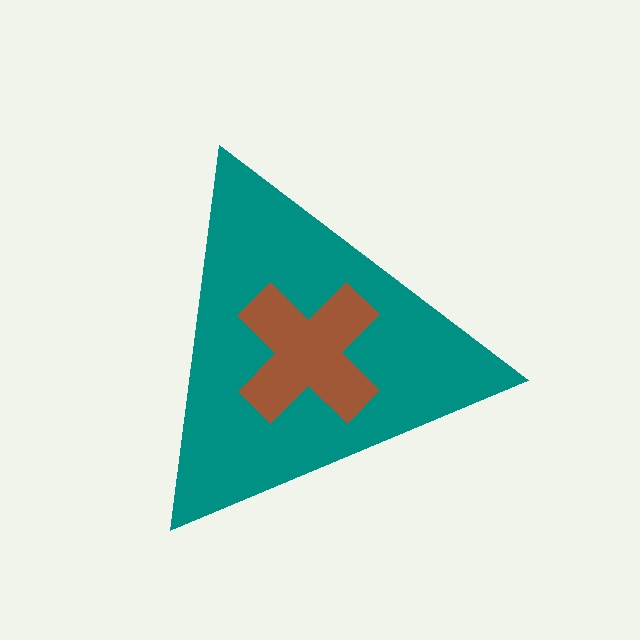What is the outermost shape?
The teal triangle.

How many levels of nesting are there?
2.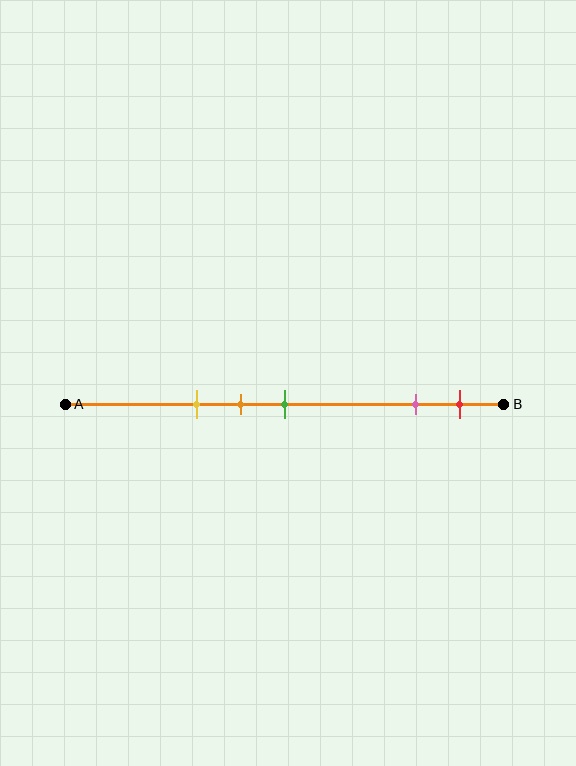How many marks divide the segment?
There are 5 marks dividing the segment.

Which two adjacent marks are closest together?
The orange and green marks are the closest adjacent pair.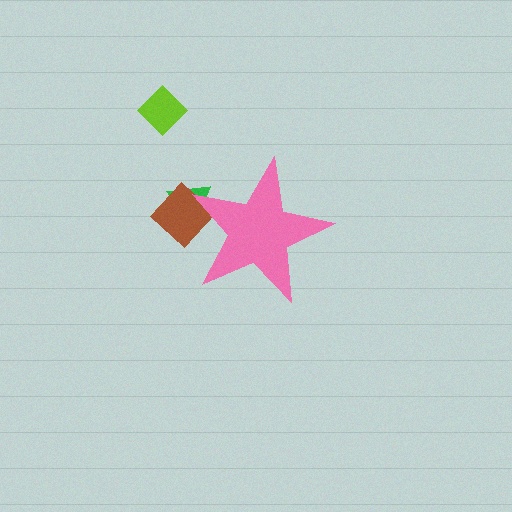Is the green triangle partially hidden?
Yes, the green triangle is partially hidden behind the pink star.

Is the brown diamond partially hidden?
Yes, the brown diamond is partially hidden behind the pink star.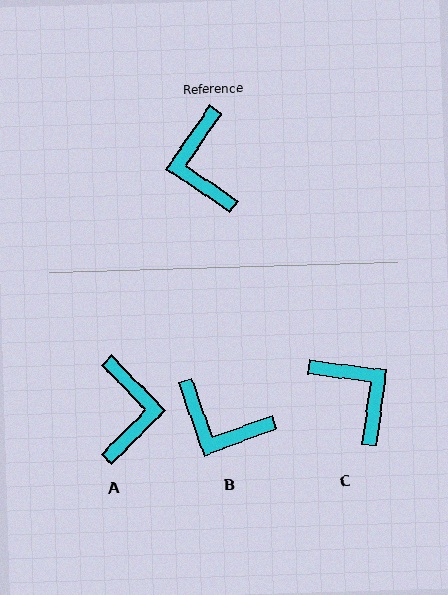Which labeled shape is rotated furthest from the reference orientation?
A, about 169 degrees away.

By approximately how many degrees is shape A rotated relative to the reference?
Approximately 169 degrees counter-clockwise.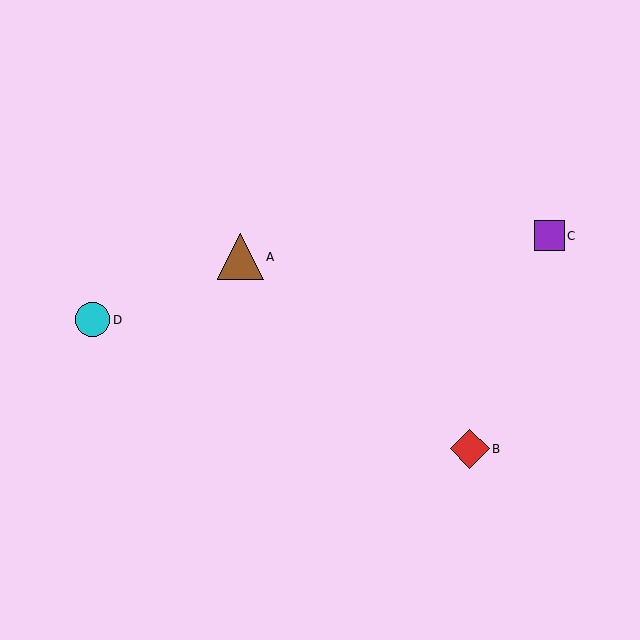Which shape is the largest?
The brown triangle (labeled A) is the largest.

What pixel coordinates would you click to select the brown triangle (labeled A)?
Click at (240, 257) to select the brown triangle A.